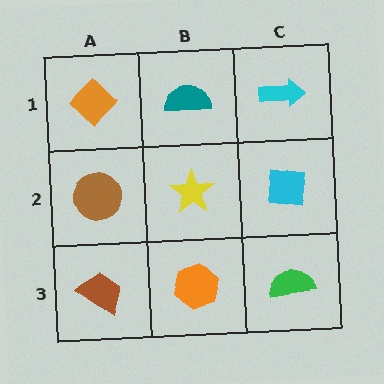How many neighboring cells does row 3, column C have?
2.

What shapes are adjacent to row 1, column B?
A yellow star (row 2, column B), an orange diamond (row 1, column A), a cyan arrow (row 1, column C).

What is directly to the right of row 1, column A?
A teal semicircle.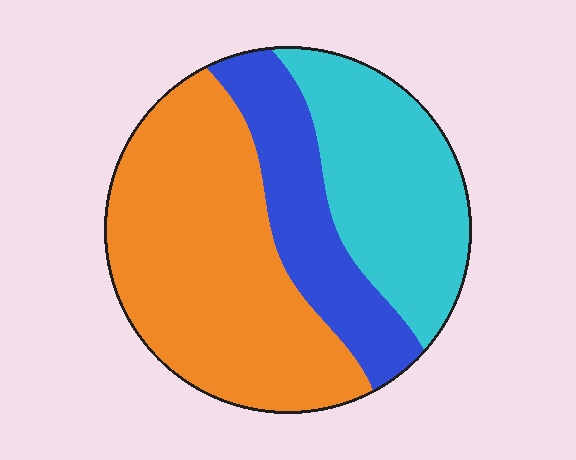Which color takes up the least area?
Blue, at roughly 20%.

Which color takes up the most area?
Orange, at roughly 50%.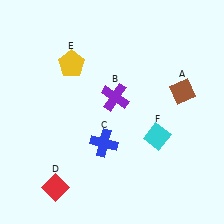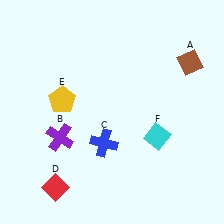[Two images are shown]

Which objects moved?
The objects that moved are: the brown diamond (A), the purple cross (B), the yellow pentagon (E).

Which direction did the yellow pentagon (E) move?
The yellow pentagon (E) moved down.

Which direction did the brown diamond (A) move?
The brown diamond (A) moved up.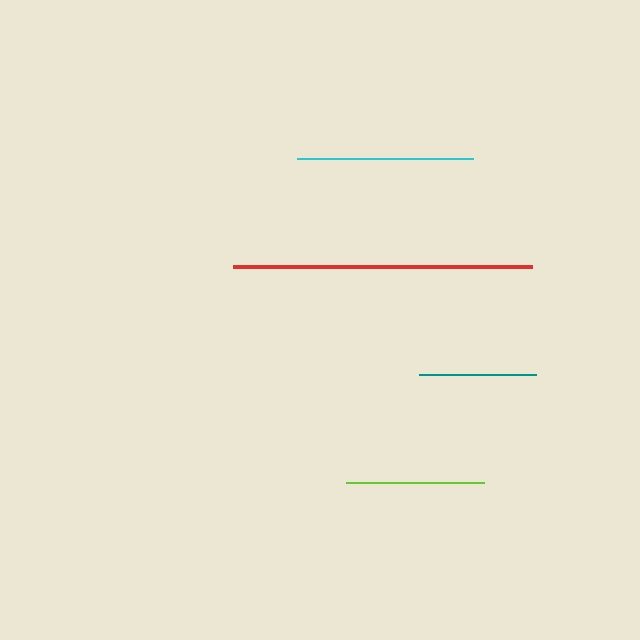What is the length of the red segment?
The red segment is approximately 299 pixels long.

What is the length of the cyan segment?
The cyan segment is approximately 176 pixels long.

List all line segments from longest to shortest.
From longest to shortest: red, cyan, lime, teal.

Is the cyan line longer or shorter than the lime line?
The cyan line is longer than the lime line.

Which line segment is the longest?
The red line is the longest at approximately 299 pixels.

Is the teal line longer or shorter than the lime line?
The lime line is longer than the teal line.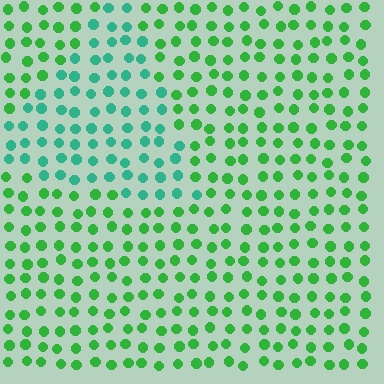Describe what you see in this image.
The image is filled with small green elements in a uniform arrangement. A triangle-shaped region is visible where the elements are tinted to a slightly different hue, forming a subtle color boundary.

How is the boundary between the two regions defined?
The boundary is defined purely by a slight shift in hue (about 38 degrees). Spacing, size, and orientation are identical on both sides.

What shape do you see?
I see a triangle.